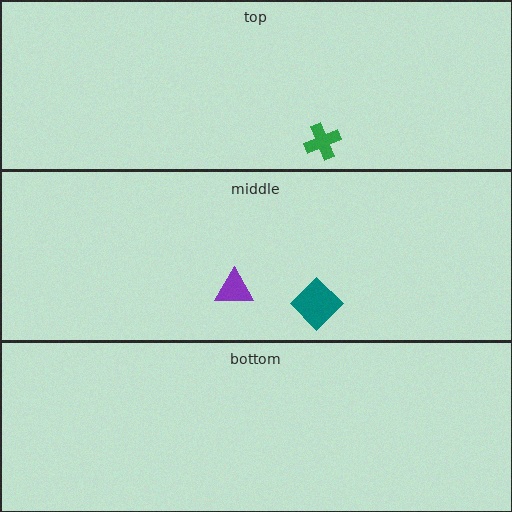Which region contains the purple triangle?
The middle region.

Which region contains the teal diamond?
The middle region.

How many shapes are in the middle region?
2.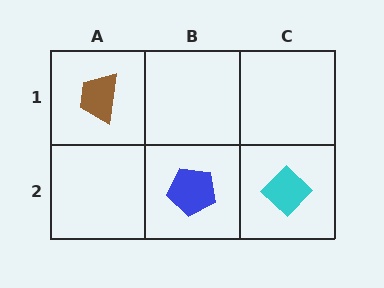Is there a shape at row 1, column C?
No, that cell is empty.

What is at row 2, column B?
A blue pentagon.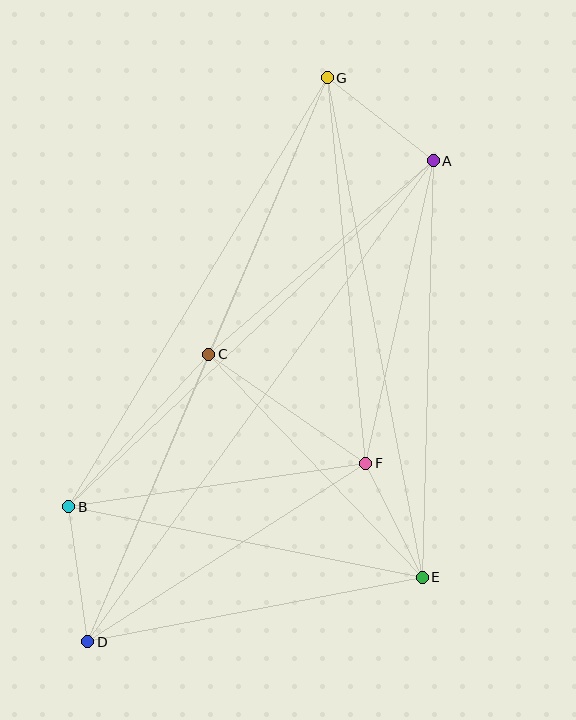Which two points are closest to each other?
Points E and F are closest to each other.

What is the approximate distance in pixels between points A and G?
The distance between A and G is approximately 134 pixels.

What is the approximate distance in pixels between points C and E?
The distance between C and E is approximately 309 pixels.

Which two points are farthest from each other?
Points D and G are farthest from each other.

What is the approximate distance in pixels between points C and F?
The distance between C and F is approximately 192 pixels.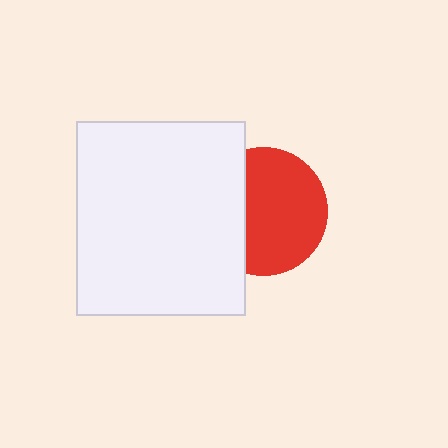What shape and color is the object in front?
The object in front is a white rectangle.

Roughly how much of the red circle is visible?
Most of it is visible (roughly 68%).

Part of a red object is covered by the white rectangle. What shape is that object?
It is a circle.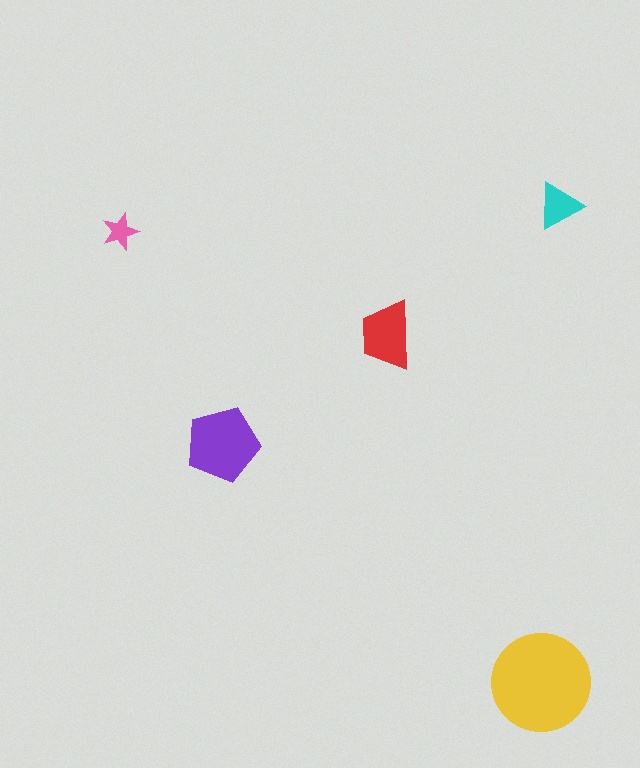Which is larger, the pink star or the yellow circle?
The yellow circle.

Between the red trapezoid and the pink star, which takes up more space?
The red trapezoid.